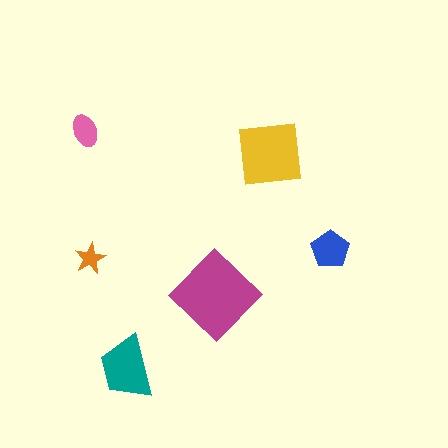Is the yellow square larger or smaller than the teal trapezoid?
Larger.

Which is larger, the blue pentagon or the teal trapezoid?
The teal trapezoid.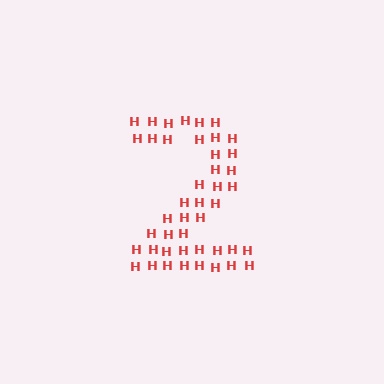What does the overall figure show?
The overall figure shows the digit 2.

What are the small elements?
The small elements are letter H's.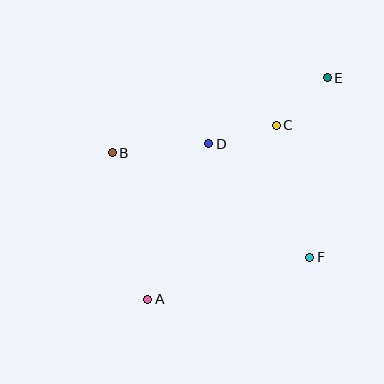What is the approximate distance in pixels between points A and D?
The distance between A and D is approximately 167 pixels.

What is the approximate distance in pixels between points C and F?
The distance between C and F is approximately 136 pixels.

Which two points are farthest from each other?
Points A and E are farthest from each other.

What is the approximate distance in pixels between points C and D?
The distance between C and D is approximately 70 pixels.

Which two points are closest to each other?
Points C and E are closest to each other.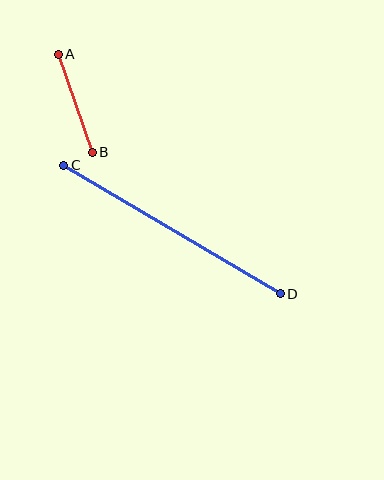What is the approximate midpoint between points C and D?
The midpoint is at approximately (172, 229) pixels.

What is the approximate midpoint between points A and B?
The midpoint is at approximately (75, 103) pixels.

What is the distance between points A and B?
The distance is approximately 103 pixels.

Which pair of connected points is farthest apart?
Points C and D are farthest apart.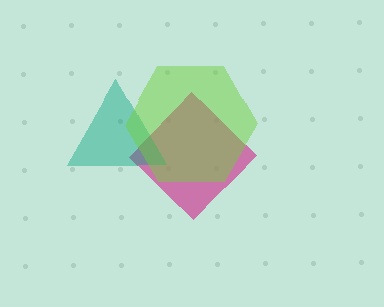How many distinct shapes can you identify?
There are 3 distinct shapes: a magenta diamond, a teal triangle, a lime hexagon.